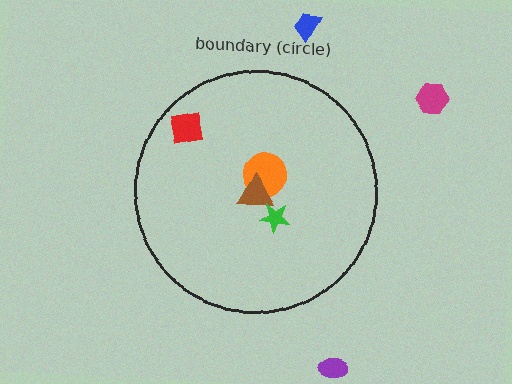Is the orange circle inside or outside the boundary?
Inside.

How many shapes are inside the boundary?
4 inside, 3 outside.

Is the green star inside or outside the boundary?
Inside.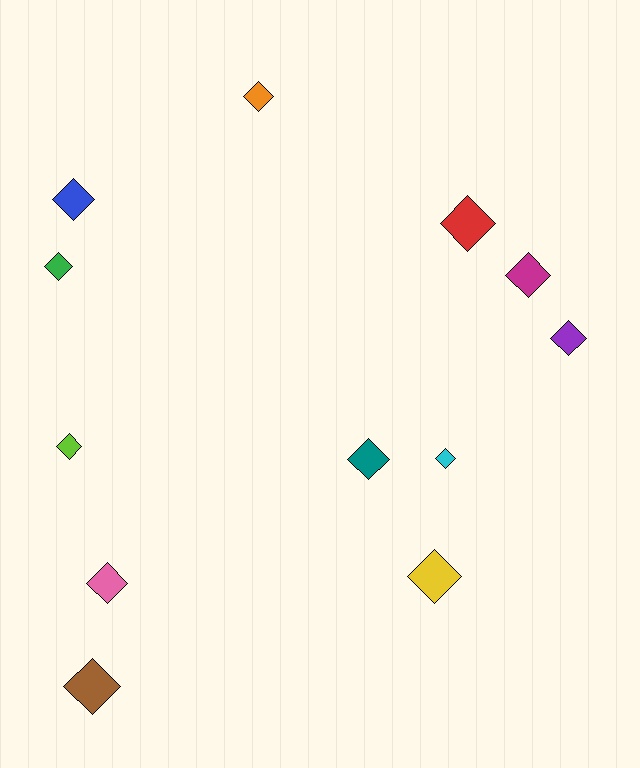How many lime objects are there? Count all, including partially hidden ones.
There is 1 lime object.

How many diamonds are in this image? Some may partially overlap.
There are 12 diamonds.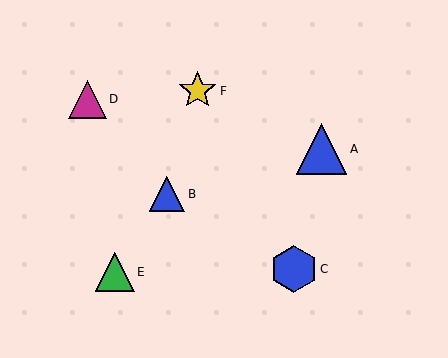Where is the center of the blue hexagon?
The center of the blue hexagon is at (294, 269).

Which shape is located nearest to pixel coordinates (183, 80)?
The yellow star (labeled F) at (198, 91) is nearest to that location.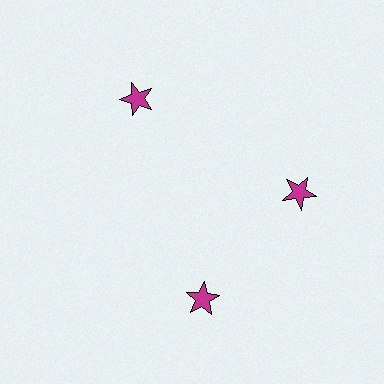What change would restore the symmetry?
The symmetry would be restored by rotating it back into even spacing with its neighbors so that all 3 stars sit at equal angles and equal distance from the center.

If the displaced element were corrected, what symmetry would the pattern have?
It would have 3-fold rotational symmetry — the pattern would map onto itself every 120 degrees.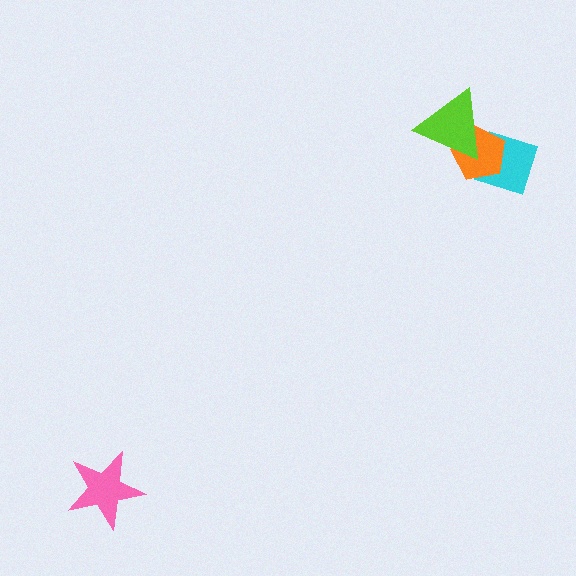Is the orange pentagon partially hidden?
Yes, it is partially covered by another shape.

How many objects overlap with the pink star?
0 objects overlap with the pink star.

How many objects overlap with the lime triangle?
1 object overlaps with the lime triangle.